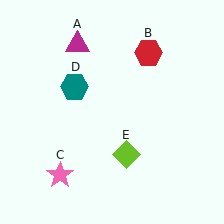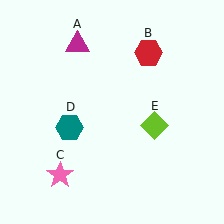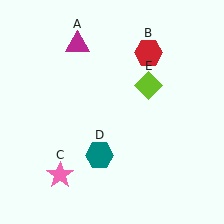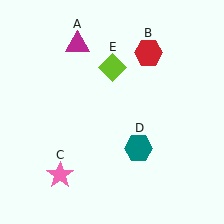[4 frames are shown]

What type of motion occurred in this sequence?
The teal hexagon (object D), lime diamond (object E) rotated counterclockwise around the center of the scene.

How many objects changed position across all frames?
2 objects changed position: teal hexagon (object D), lime diamond (object E).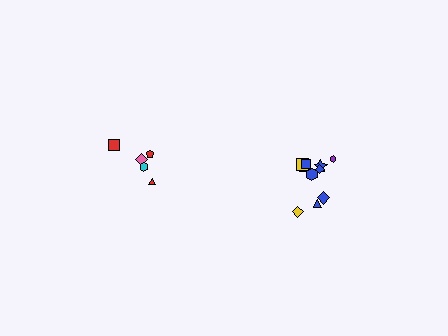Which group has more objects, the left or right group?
The right group.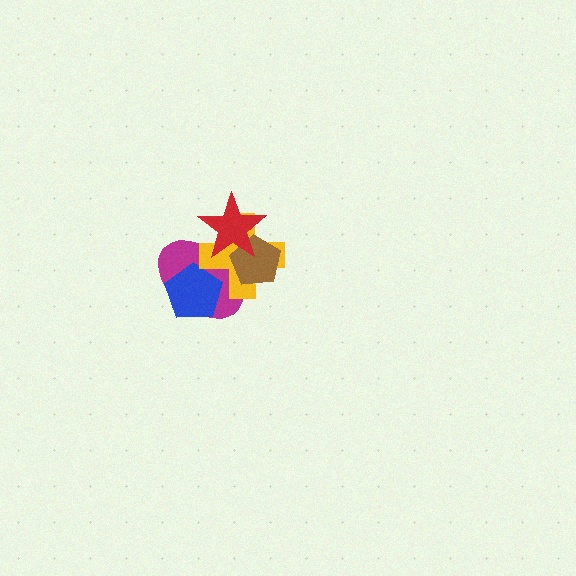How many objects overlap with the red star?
3 objects overlap with the red star.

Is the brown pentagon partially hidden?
Yes, it is partially covered by another shape.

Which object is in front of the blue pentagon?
The yellow cross is in front of the blue pentagon.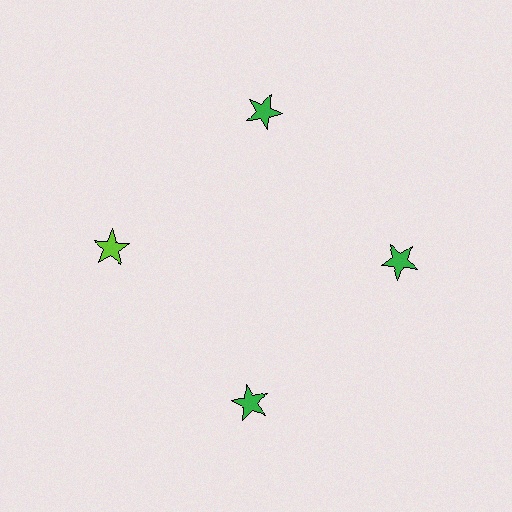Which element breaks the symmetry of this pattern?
The lime star at roughly the 9 o'clock position breaks the symmetry. All other shapes are green stars.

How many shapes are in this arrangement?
There are 4 shapes arranged in a ring pattern.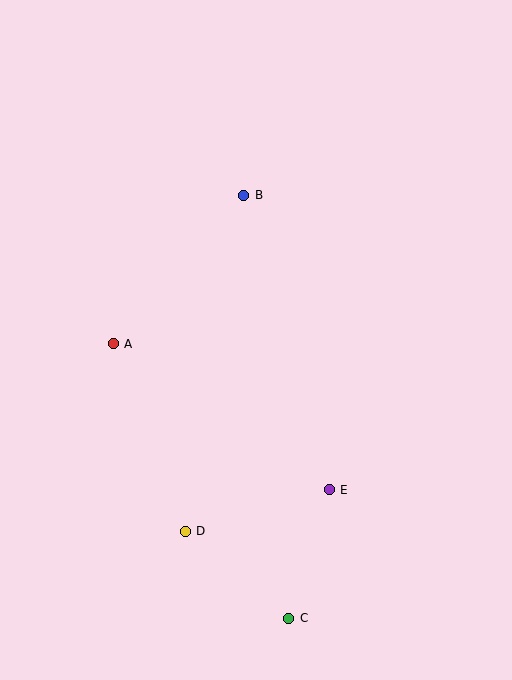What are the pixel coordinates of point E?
Point E is at (329, 490).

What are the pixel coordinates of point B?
Point B is at (244, 195).